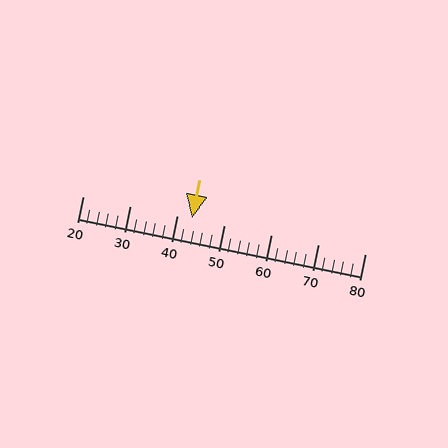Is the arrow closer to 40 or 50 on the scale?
The arrow is closer to 40.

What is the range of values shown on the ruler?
The ruler shows values from 20 to 80.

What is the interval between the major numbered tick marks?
The major tick marks are spaced 10 units apart.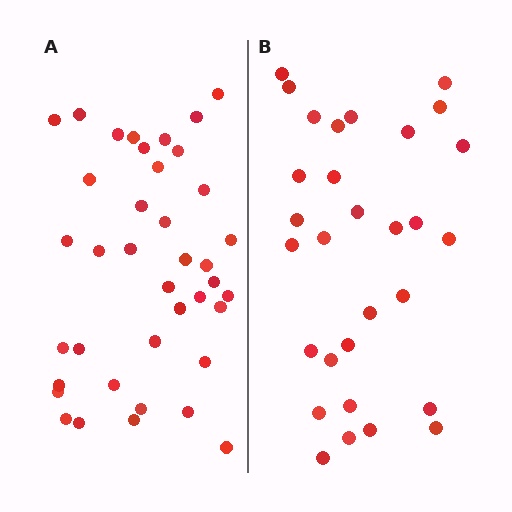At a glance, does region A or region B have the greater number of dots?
Region A (the left region) has more dots.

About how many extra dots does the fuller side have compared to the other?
Region A has roughly 8 or so more dots than region B.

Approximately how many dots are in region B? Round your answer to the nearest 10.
About 30 dots.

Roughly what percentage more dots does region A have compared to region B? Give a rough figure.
About 30% more.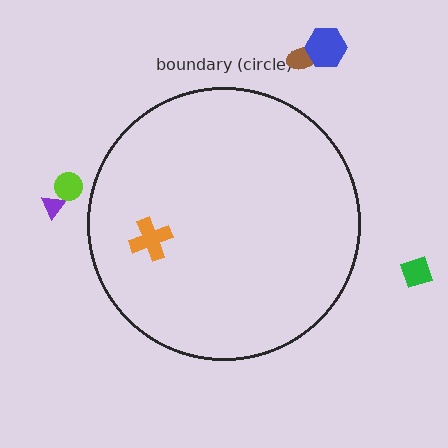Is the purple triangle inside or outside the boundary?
Outside.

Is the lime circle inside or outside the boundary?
Outside.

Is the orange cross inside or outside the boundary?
Inside.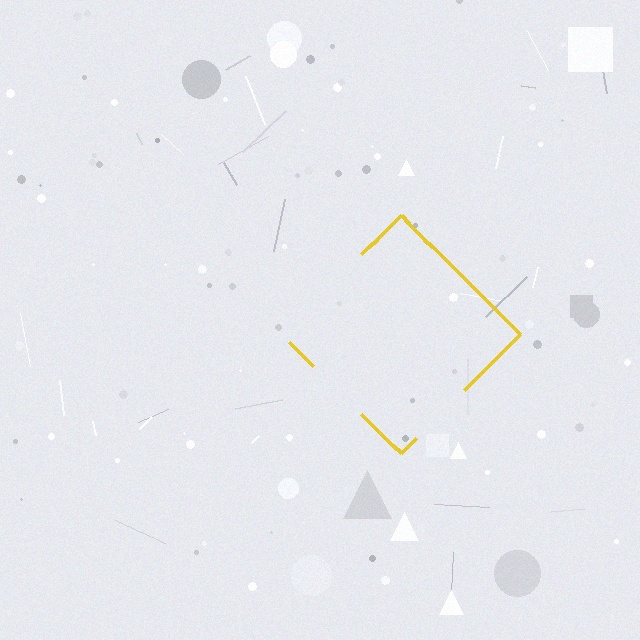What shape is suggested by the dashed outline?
The dashed outline suggests a diamond.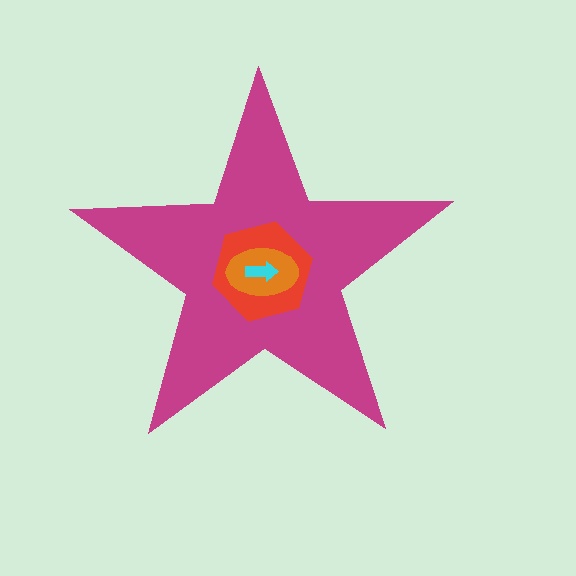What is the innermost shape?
The cyan arrow.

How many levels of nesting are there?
4.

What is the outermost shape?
The magenta star.